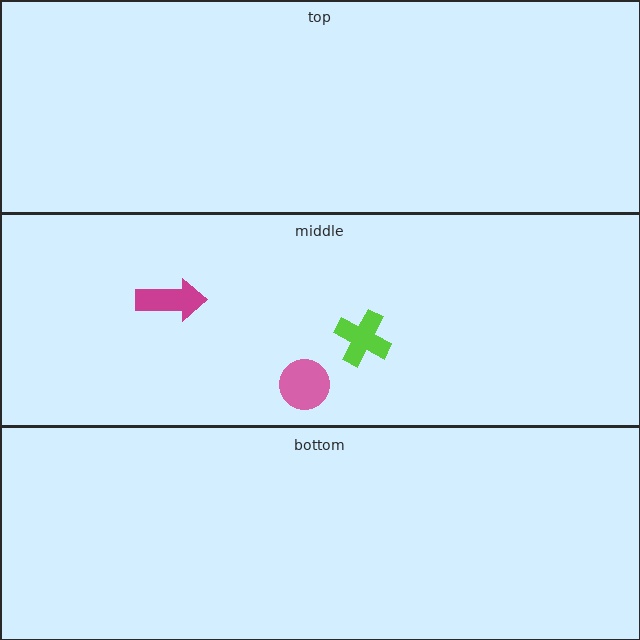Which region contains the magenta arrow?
The middle region.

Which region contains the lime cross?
The middle region.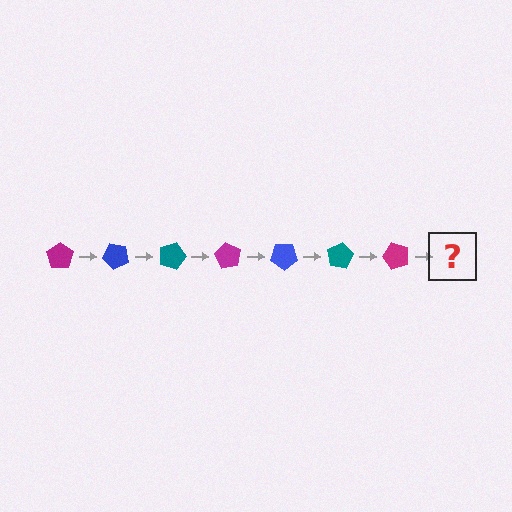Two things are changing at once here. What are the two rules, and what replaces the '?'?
The two rules are that it rotates 45 degrees each step and the color cycles through magenta, blue, and teal. The '?' should be a blue pentagon, rotated 315 degrees from the start.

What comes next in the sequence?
The next element should be a blue pentagon, rotated 315 degrees from the start.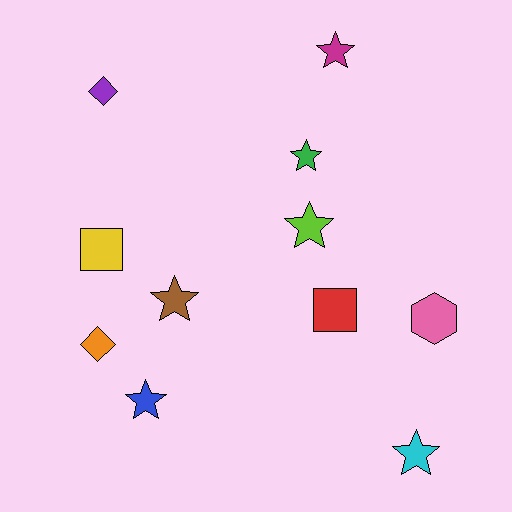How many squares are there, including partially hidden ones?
There are 2 squares.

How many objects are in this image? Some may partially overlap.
There are 11 objects.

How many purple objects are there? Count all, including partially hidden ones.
There is 1 purple object.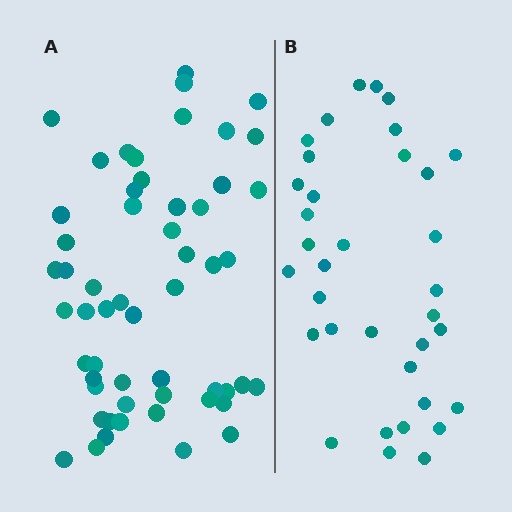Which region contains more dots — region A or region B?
Region A (the left region) has more dots.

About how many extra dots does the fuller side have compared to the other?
Region A has approximately 20 more dots than region B.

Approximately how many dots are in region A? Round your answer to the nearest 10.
About 60 dots. (The exact count is 55, which rounds to 60.)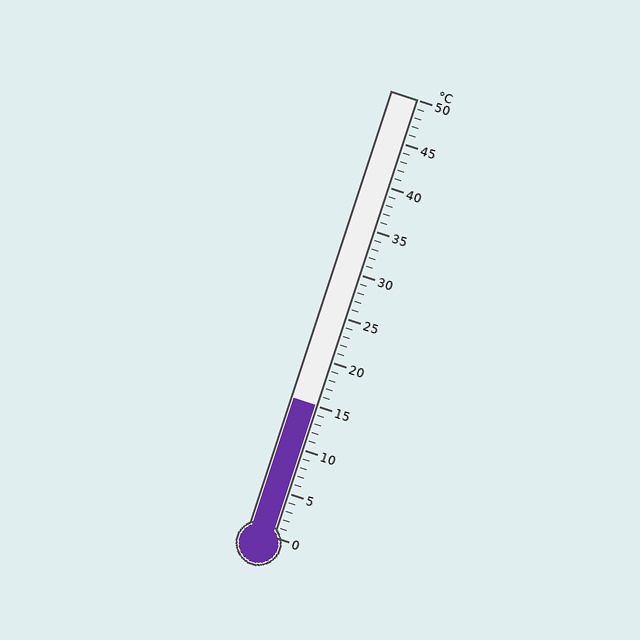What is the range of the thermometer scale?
The thermometer scale ranges from 0°C to 50°C.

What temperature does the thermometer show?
The thermometer shows approximately 15°C.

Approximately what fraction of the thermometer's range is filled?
The thermometer is filled to approximately 30% of its range.